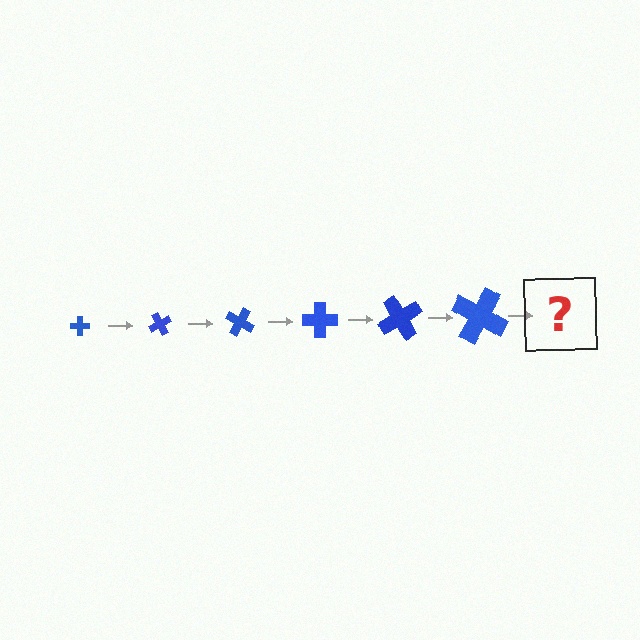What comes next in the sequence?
The next element should be a cross, larger than the previous one and rotated 360 degrees from the start.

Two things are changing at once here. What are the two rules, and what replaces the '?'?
The two rules are that the cross grows larger each step and it rotates 60 degrees each step. The '?' should be a cross, larger than the previous one and rotated 360 degrees from the start.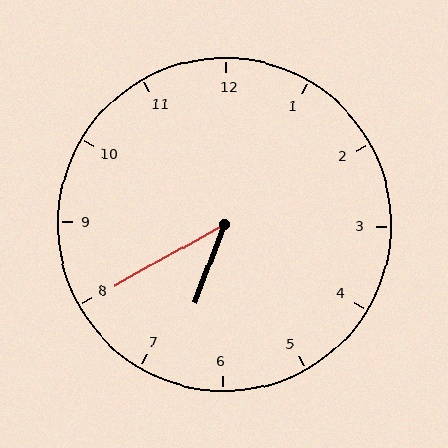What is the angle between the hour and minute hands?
Approximately 40 degrees.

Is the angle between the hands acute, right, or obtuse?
It is acute.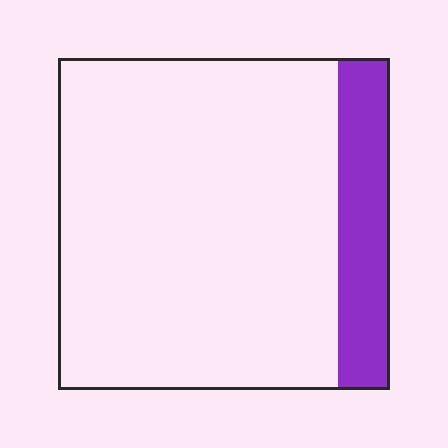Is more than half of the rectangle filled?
No.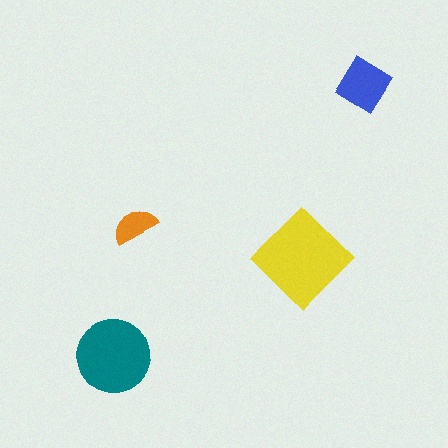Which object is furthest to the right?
The blue diamond is rightmost.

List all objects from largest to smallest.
The yellow diamond, the teal circle, the blue diamond, the orange semicircle.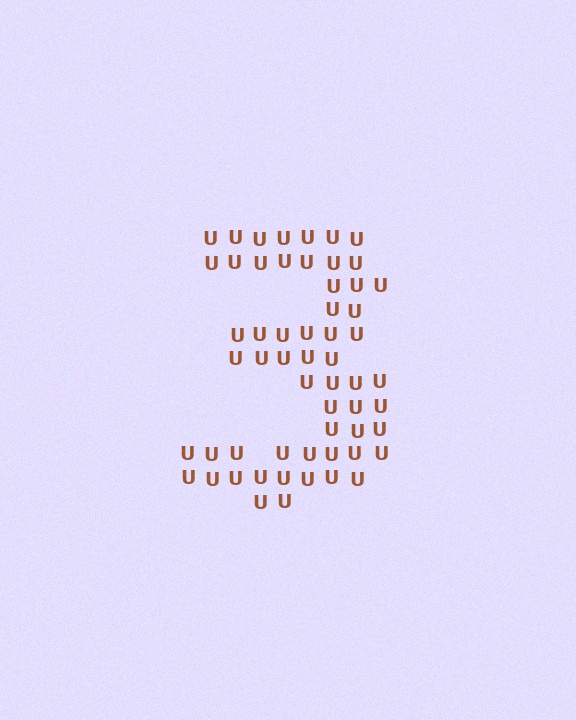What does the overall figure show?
The overall figure shows the digit 3.